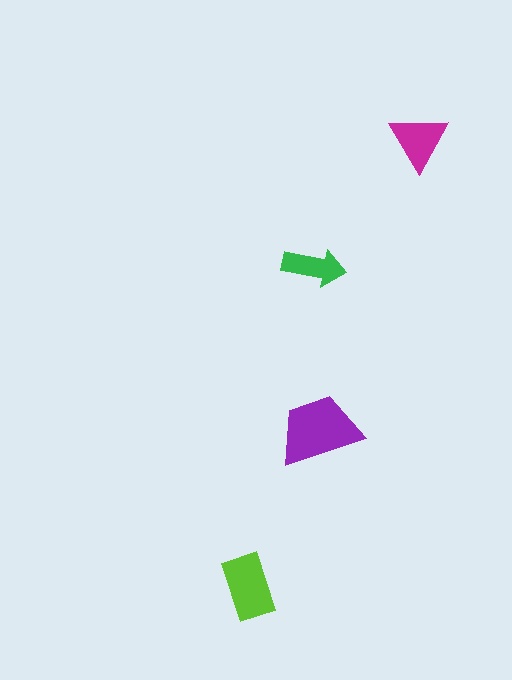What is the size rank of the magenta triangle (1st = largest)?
3rd.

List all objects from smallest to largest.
The green arrow, the magenta triangle, the lime rectangle, the purple trapezoid.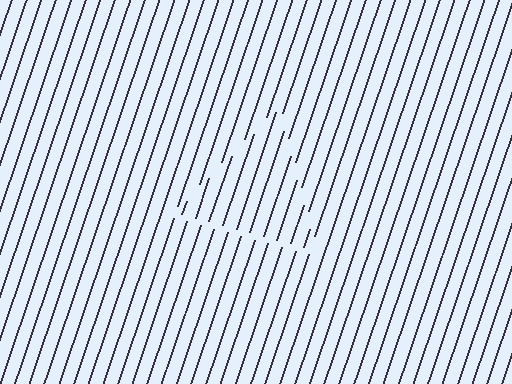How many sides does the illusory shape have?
3 sides — the line-ends trace a triangle.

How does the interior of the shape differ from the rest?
The interior of the shape contains the same grating, shifted by half a period — the contour is defined by the phase discontinuity where line-ends from the inner and outer gratings abut.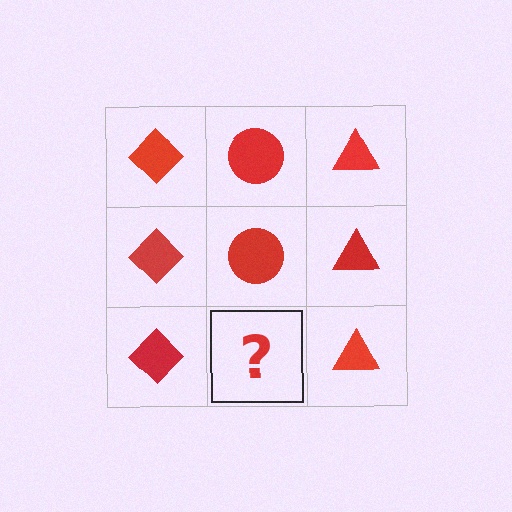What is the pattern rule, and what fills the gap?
The rule is that each column has a consistent shape. The gap should be filled with a red circle.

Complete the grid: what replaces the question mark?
The question mark should be replaced with a red circle.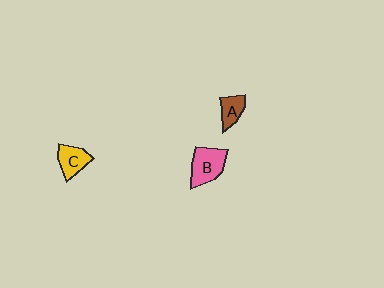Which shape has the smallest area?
Shape A (brown).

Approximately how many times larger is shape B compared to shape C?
Approximately 1.3 times.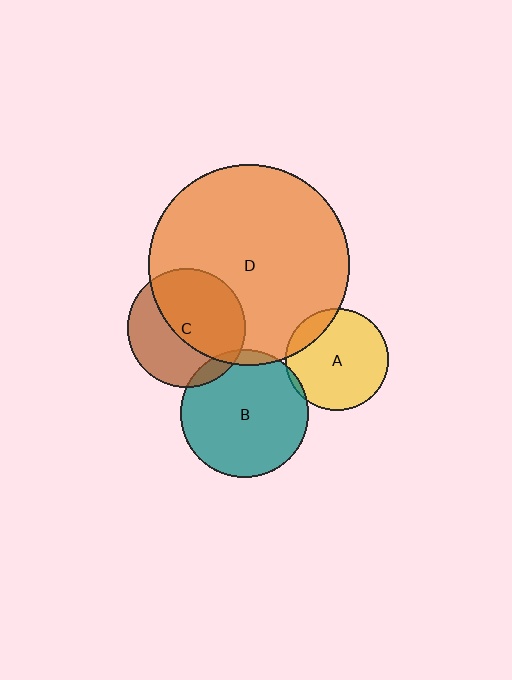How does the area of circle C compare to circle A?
Approximately 1.3 times.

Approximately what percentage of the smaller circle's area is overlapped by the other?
Approximately 5%.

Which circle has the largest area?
Circle D (orange).